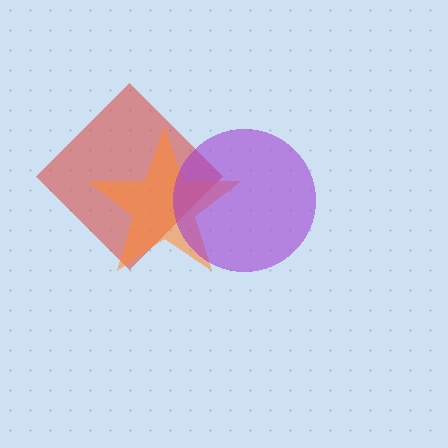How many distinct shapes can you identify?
There are 3 distinct shapes: a red diamond, an orange star, a purple circle.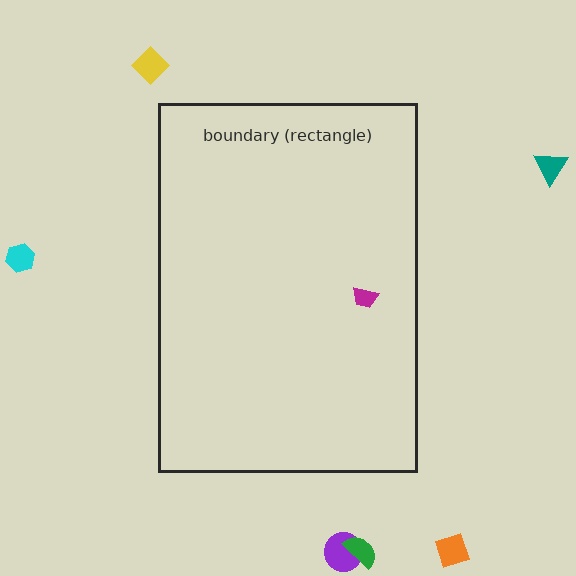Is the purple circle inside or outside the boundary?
Outside.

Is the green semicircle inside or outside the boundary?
Outside.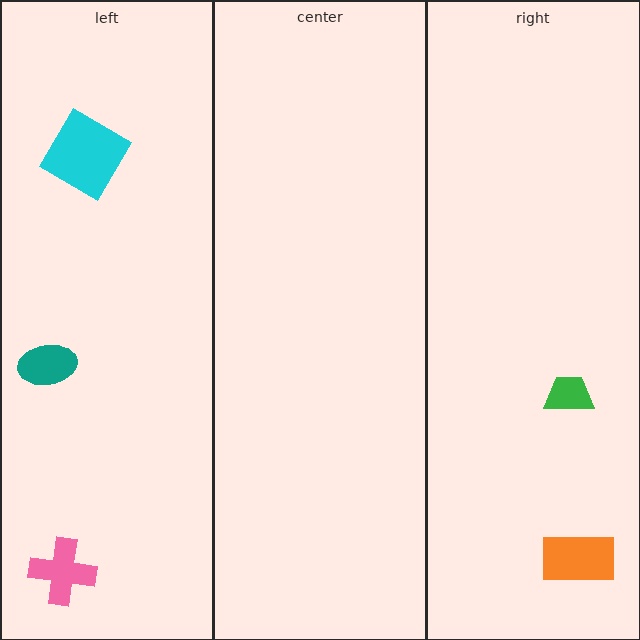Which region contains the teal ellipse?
The left region.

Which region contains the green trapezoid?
The right region.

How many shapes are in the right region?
2.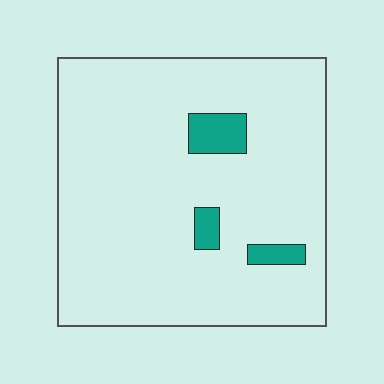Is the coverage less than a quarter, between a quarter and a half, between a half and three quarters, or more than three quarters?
Less than a quarter.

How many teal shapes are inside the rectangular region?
3.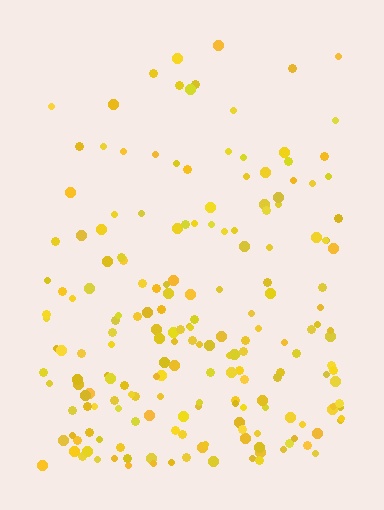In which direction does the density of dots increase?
From top to bottom, with the bottom side densest.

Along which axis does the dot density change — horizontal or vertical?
Vertical.